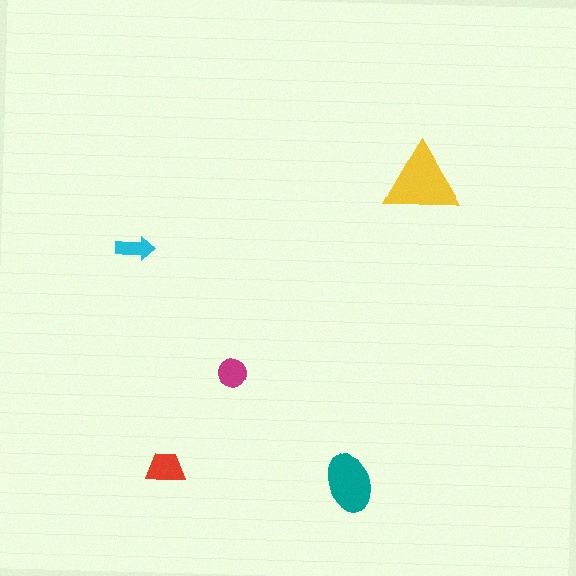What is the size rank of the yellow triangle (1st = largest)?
1st.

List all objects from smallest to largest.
The cyan arrow, the magenta circle, the red trapezoid, the teal ellipse, the yellow triangle.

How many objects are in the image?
There are 5 objects in the image.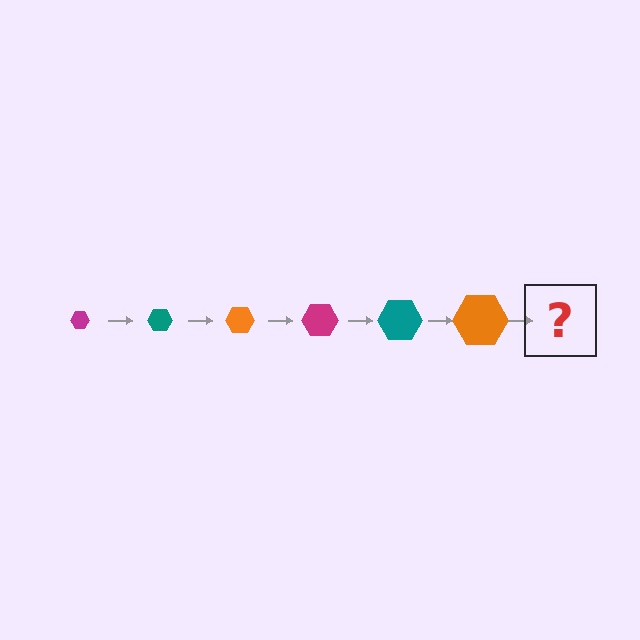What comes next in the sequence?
The next element should be a magenta hexagon, larger than the previous one.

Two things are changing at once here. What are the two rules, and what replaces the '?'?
The two rules are that the hexagon grows larger each step and the color cycles through magenta, teal, and orange. The '?' should be a magenta hexagon, larger than the previous one.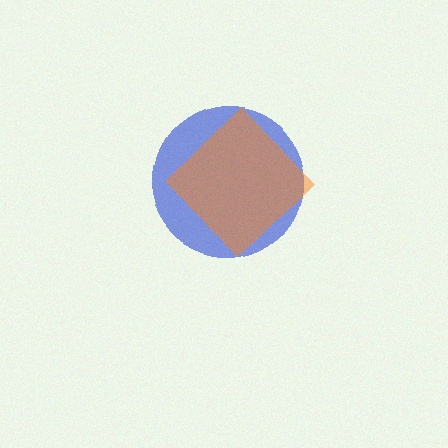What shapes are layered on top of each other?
The layered shapes are: a blue circle, an orange diamond.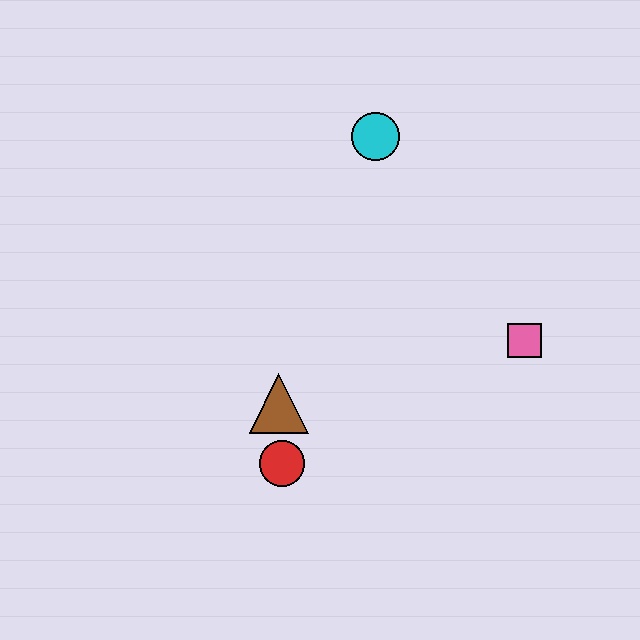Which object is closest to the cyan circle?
The pink square is closest to the cyan circle.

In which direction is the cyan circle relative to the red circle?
The cyan circle is above the red circle.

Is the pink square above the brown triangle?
Yes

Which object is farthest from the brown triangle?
The cyan circle is farthest from the brown triangle.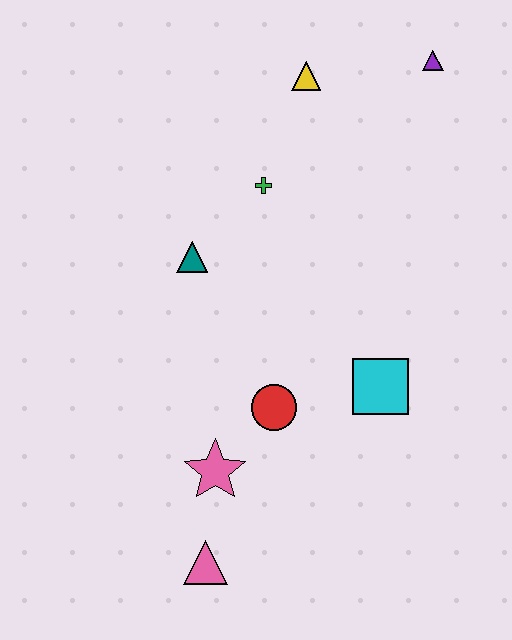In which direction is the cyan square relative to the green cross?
The cyan square is below the green cross.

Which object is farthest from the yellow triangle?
The pink triangle is farthest from the yellow triangle.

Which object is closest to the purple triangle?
The yellow triangle is closest to the purple triangle.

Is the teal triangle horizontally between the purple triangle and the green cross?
No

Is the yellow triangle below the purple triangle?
Yes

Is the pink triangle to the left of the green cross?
Yes